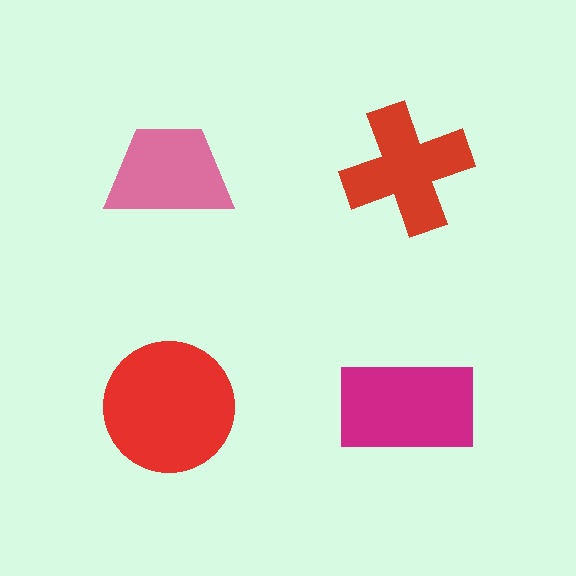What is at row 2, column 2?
A magenta rectangle.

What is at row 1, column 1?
A pink trapezoid.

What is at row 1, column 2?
A red cross.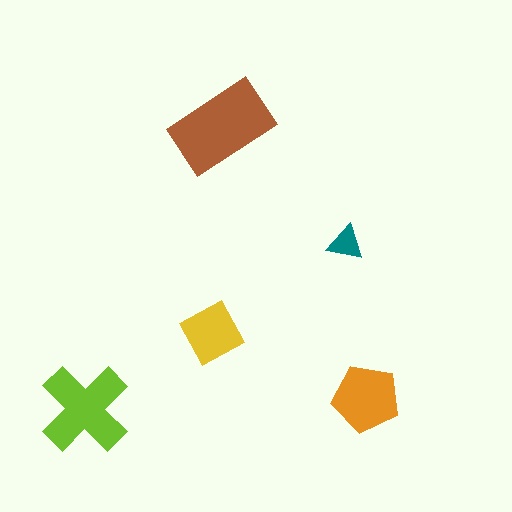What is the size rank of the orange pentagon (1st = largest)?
3rd.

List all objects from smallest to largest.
The teal triangle, the yellow diamond, the orange pentagon, the lime cross, the brown rectangle.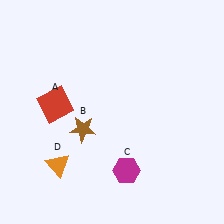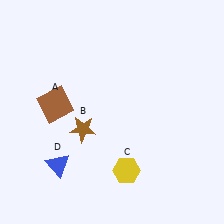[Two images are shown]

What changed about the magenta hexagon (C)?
In Image 1, C is magenta. In Image 2, it changed to yellow.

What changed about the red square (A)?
In Image 1, A is red. In Image 2, it changed to brown.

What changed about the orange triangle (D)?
In Image 1, D is orange. In Image 2, it changed to blue.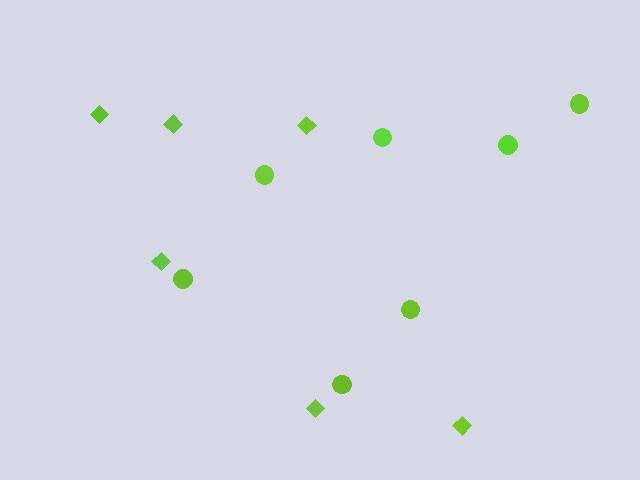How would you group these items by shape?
There are 2 groups: one group of diamonds (6) and one group of circles (7).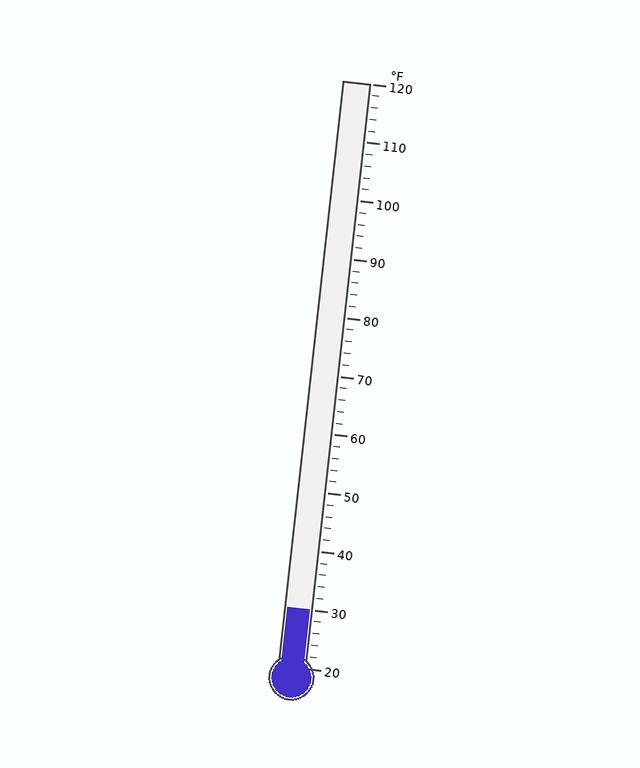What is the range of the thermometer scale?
The thermometer scale ranges from 20°F to 120°F.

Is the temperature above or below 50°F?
The temperature is below 50°F.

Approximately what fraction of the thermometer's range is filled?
The thermometer is filled to approximately 10% of its range.